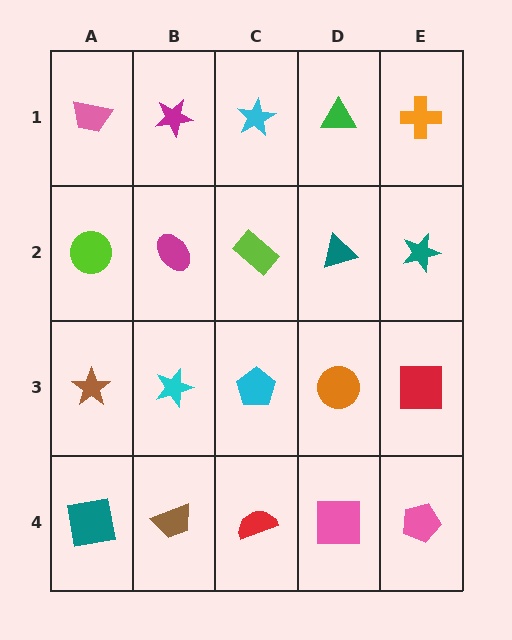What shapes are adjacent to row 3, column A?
A lime circle (row 2, column A), a teal square (row 4, column A), a cyan star (row 3, column B).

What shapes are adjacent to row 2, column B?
A magenta star (row 1, column B), a cyan star (row 3, column B), a lime circle (row 2, column A), a lime rectangle (row 2, column C).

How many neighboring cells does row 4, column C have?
3.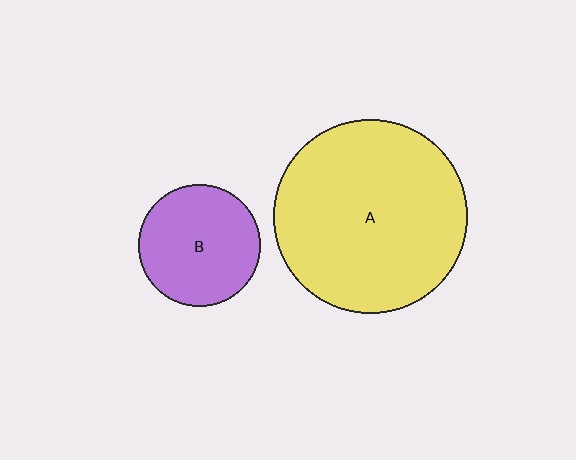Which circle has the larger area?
Circle A (yellow).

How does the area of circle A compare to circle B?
Approximately 2.5 times.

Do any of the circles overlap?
No, none of the circles overlap.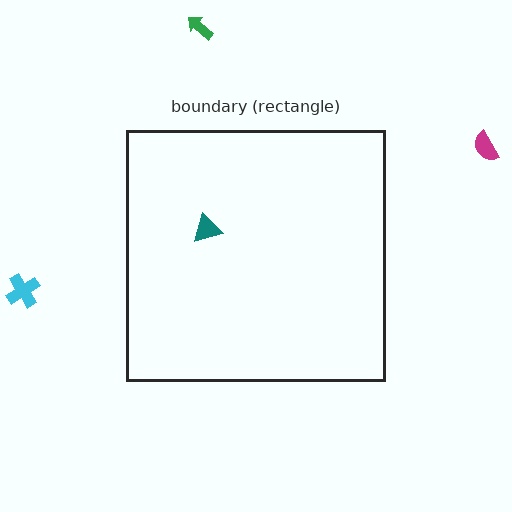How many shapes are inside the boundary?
1 inside, 3 outside.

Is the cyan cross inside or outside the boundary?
Outside.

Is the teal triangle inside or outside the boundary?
Inside.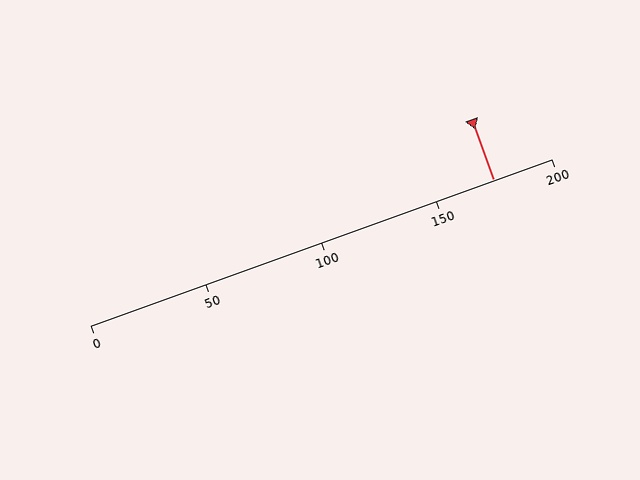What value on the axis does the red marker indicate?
The marker indicates approximately 175.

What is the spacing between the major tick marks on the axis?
The major ticks are spaced 50 apart.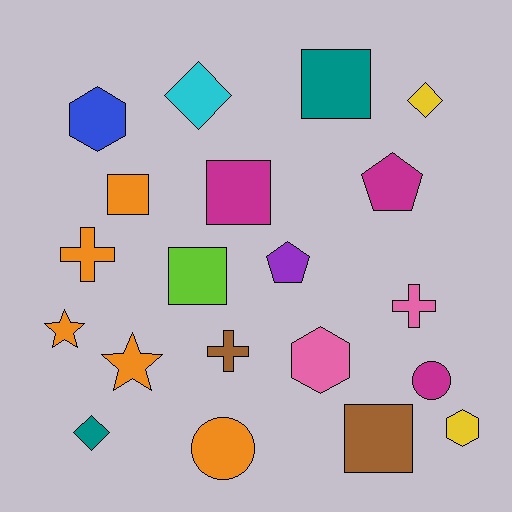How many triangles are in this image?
There are no triangles.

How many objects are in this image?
There are 20 objects.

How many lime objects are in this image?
There is 1 lime object.